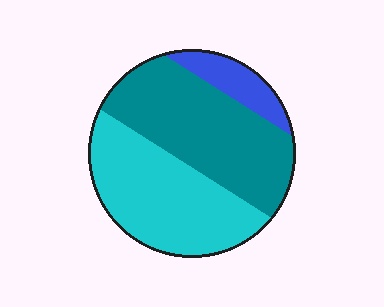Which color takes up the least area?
Blue, at roughly 10%.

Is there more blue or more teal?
Teal.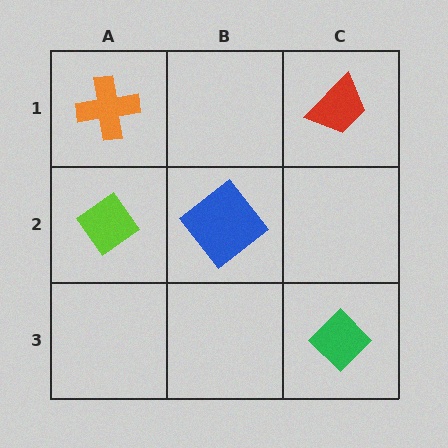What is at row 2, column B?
A blue diamond.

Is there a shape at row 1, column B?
No, that cell is empty.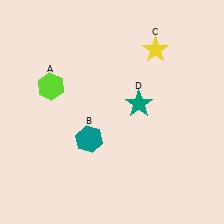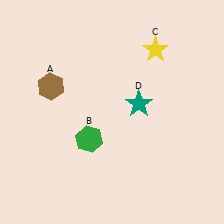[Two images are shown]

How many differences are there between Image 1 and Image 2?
There are 2 differences between the two images.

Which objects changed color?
A changed from lime to brown. B changed from teal to green.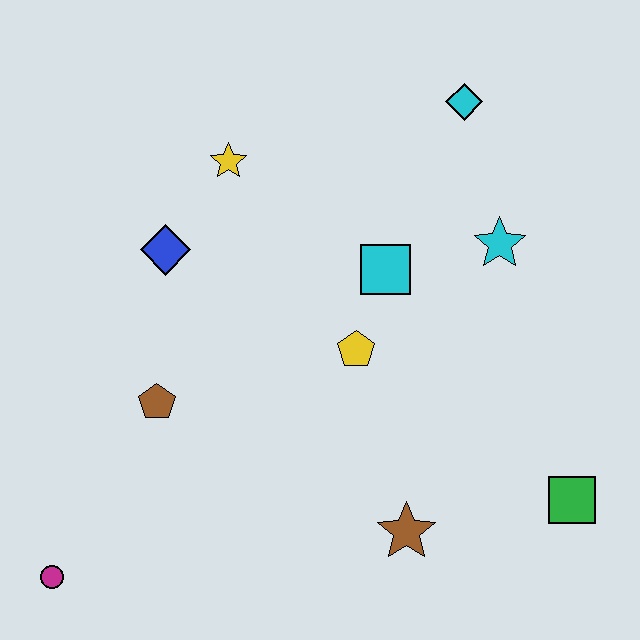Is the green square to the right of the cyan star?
Yes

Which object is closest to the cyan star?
The cyan square is closest to the cyan star.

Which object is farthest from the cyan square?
The magenta circle is farthest from the cyan square.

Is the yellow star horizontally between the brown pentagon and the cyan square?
Yes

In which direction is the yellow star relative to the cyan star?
The yellow star is to the left of the cyan star.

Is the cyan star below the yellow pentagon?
No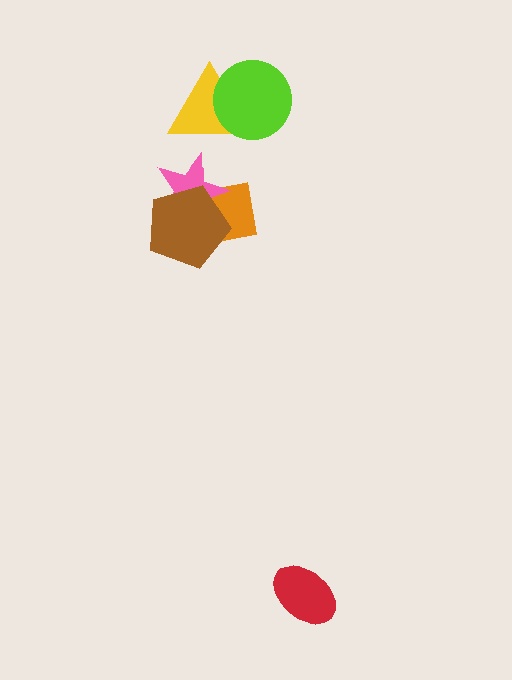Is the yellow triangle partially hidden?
Yes, it is partially covered by another shape.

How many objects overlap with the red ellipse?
0 objects overlap with the red ellipse.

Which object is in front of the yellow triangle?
The lime circle is in front of the yellow triangle.